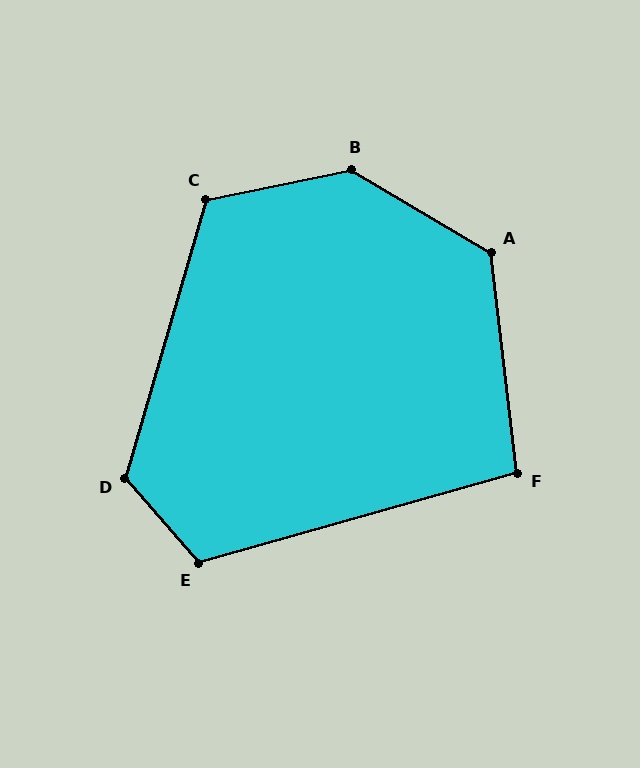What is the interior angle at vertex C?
Approximately 118 degrees (obtuse).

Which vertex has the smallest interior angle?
F, at approximately 99 degrees.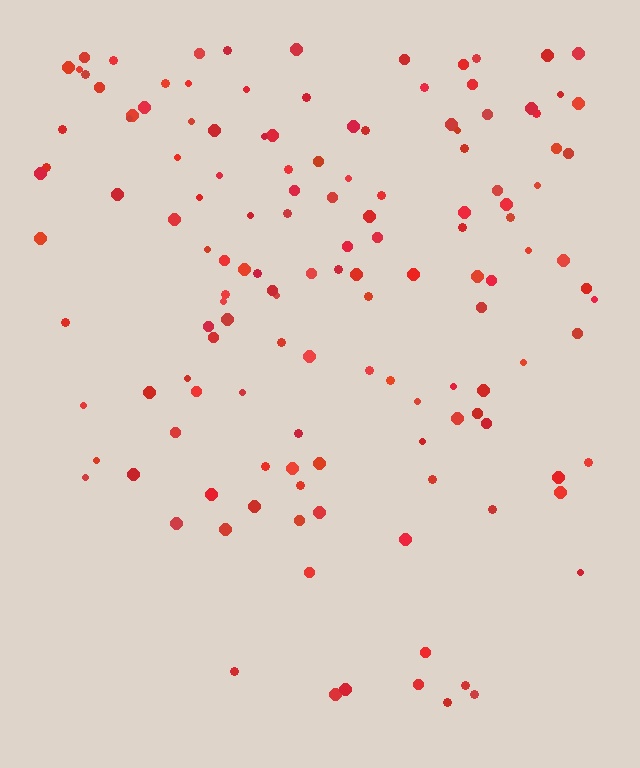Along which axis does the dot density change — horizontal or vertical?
Vertical.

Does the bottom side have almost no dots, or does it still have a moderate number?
Still a moderate number, just noticeably fewer than the top.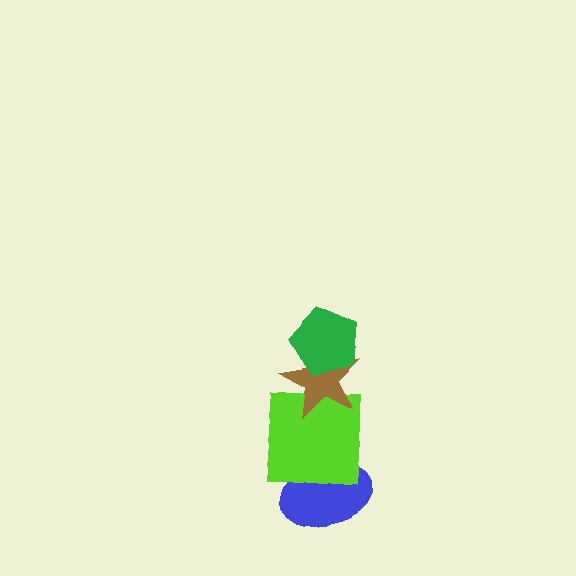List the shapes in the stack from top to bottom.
From top to bottom: the green pentagon, the brown star, the lime square, the blue ellipse.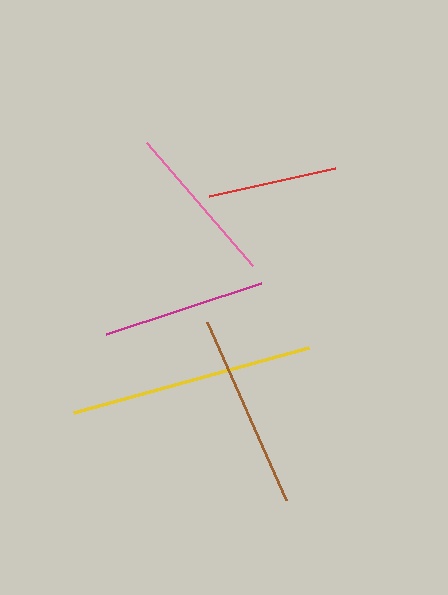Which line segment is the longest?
The yellow line is the longest at approximately 244 pixels.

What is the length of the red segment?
The red segment is approximately 128 pixels long.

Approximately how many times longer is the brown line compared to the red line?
The brown line is approximately 1.5 times the length of the red line.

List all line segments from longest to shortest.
From longest to shortest: yellow, brown, magenta, pink, red.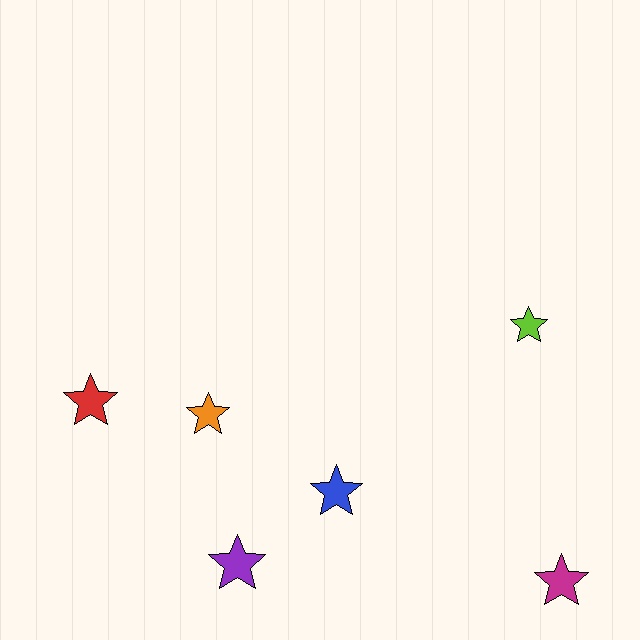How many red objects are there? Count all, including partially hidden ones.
There is 1 red object.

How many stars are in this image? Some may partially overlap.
There are 6 stars.